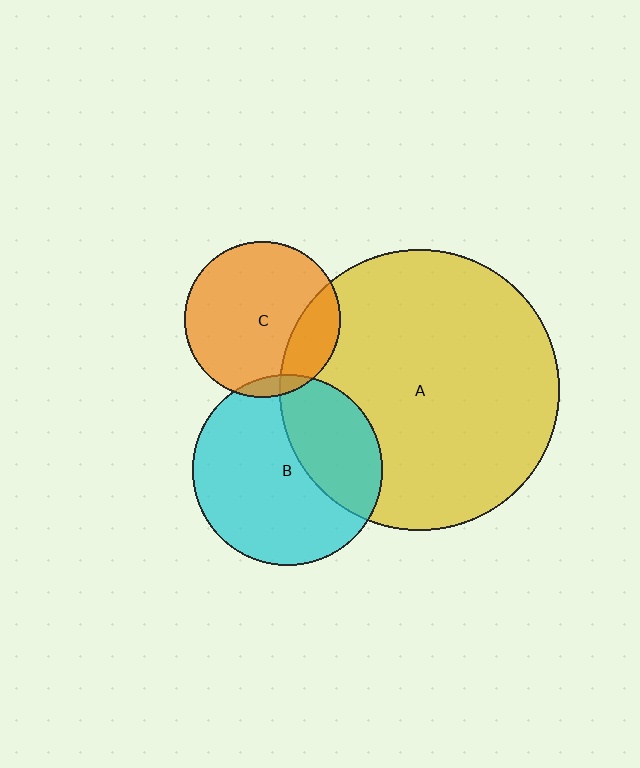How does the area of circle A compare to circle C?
Approximately 3.2 times.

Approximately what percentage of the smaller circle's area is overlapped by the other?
Approximately 5%.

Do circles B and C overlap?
Yes.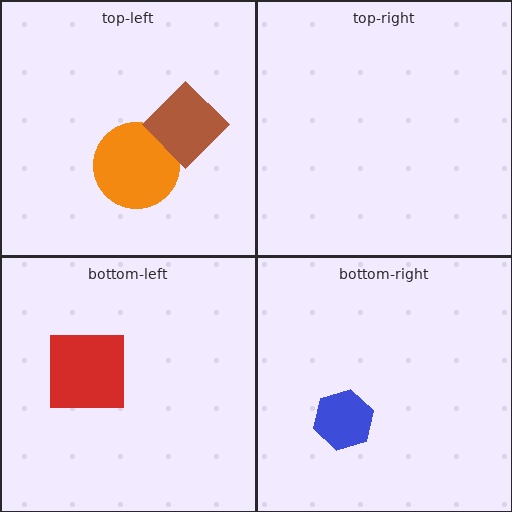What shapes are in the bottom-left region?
The red square.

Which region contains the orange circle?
The top-left region.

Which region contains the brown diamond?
The top-left region.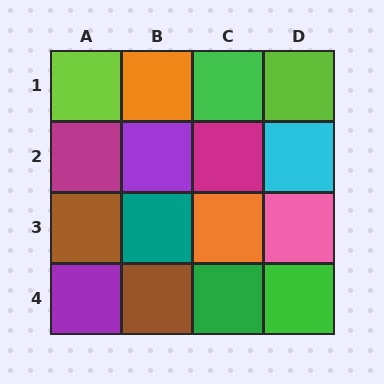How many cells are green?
3 cells are green.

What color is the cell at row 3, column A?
Brown.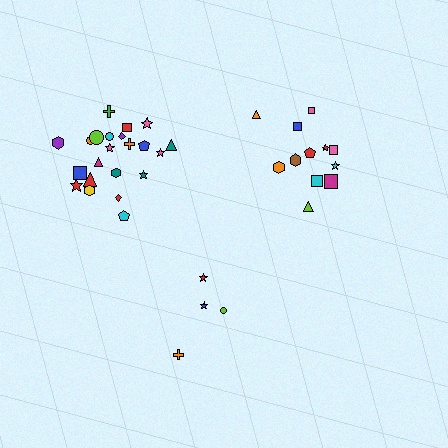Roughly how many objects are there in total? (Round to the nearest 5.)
Roughly 40 objects in total.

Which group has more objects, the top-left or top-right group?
The top-left group.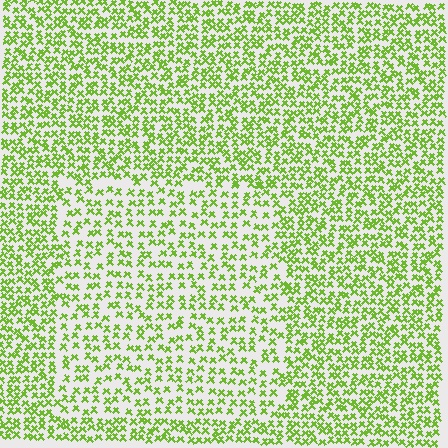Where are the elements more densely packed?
The elements are more densely packed outside the rectangle boundary.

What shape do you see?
I see a rectangle.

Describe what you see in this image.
The image contains small lime elements arranged at two different densities. A rectangle-shaped region is visible where the elements are less densely packed than the surrounding area.